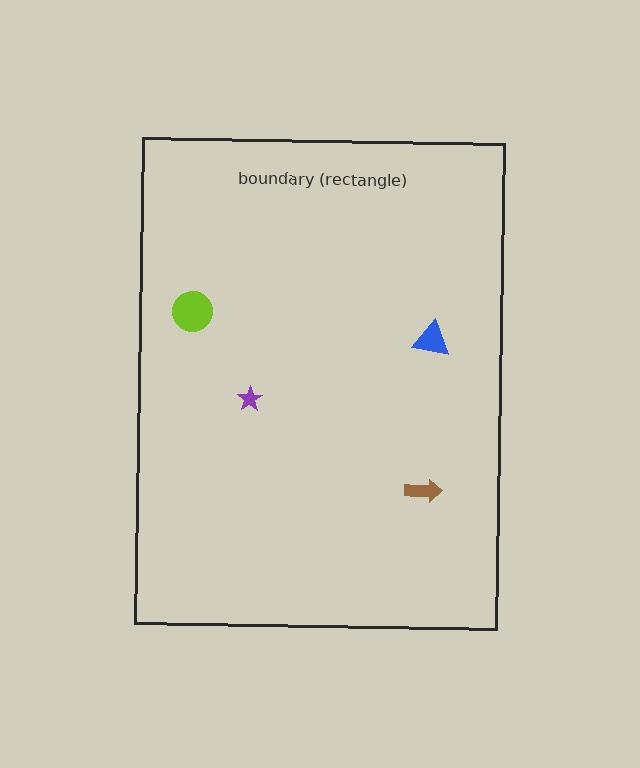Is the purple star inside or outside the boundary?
Inside.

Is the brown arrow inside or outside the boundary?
Inside.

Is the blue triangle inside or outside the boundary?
Inside.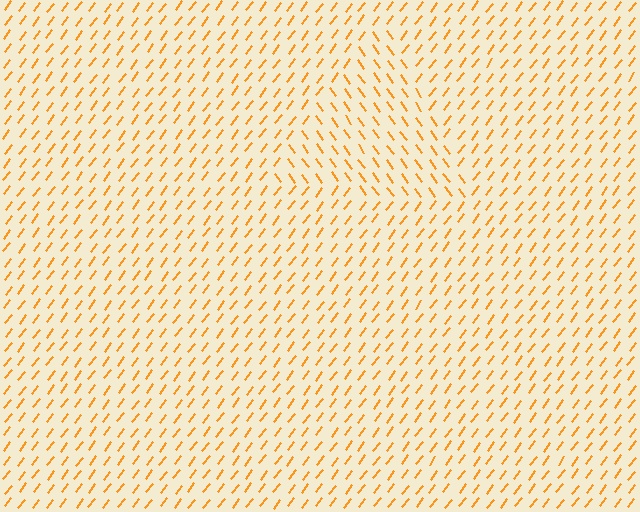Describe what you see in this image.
The image is filled with small orange line segments. A triangle region in the image has lines oriented differently from the surrounding lines, creating a visible texture boundary.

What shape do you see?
I see a triangle.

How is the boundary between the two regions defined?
The boundary is defined purely by a change in line orientation (approximately 73 degrees difference). All lines are the same color and thickness.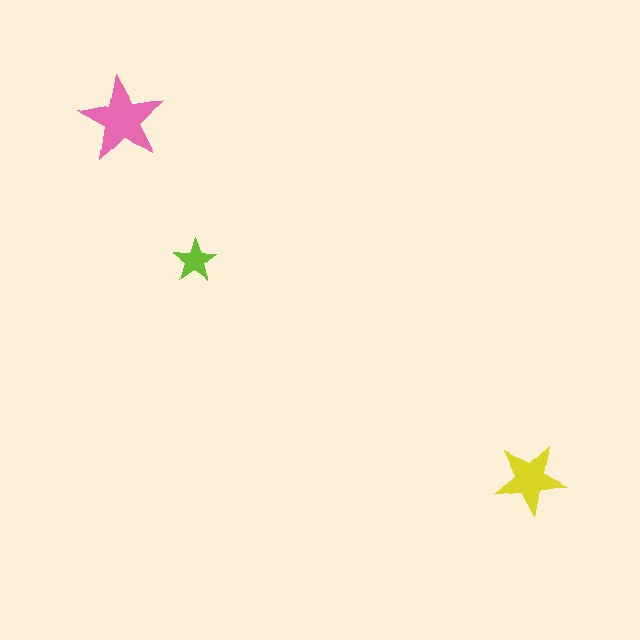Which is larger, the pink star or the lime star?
The pink one.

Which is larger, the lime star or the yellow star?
The yellow one.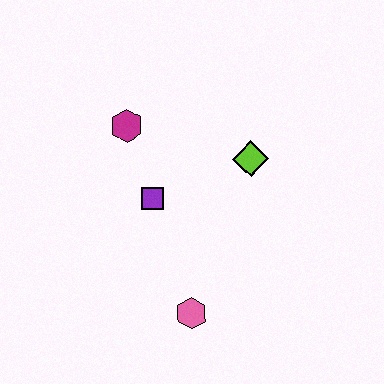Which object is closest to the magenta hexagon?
The purple square is closest to the magenta hexagon.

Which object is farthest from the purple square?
The pink hexagon is farthest from the purple square.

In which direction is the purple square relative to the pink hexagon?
The purple square is above the pink hexagon.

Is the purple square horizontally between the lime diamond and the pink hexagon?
No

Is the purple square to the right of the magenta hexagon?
Yes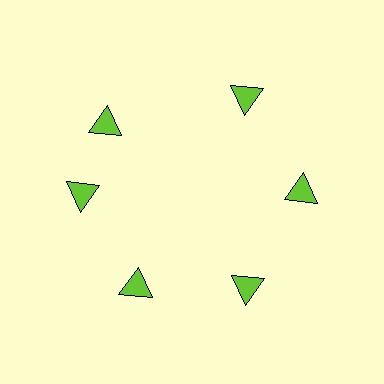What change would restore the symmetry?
The symmetry would be restored by rotating it back into even spacing with its neighbors so that all 6 triangles sit at equal angles and equal distance from the center.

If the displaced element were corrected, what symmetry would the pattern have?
It would have 6-fold rotational symmetry — the pattern would map onto itself every 60 degrees.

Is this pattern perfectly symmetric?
No. The 6 lime triangles are arranged in a ring, but one element near the 11 o'clock position is rotated out of alignment along the ring, breaking the 6-fold rotational symmetry.